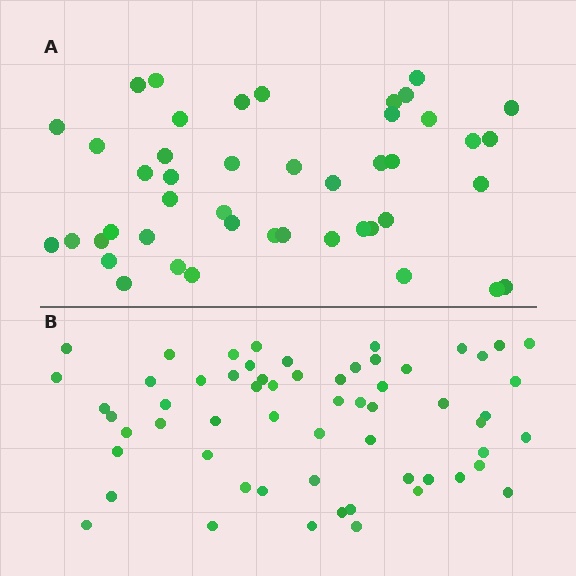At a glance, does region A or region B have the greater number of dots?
Region B (the bottom region) has more dots.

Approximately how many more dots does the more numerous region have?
Region B has approximately 15 more dots than region A.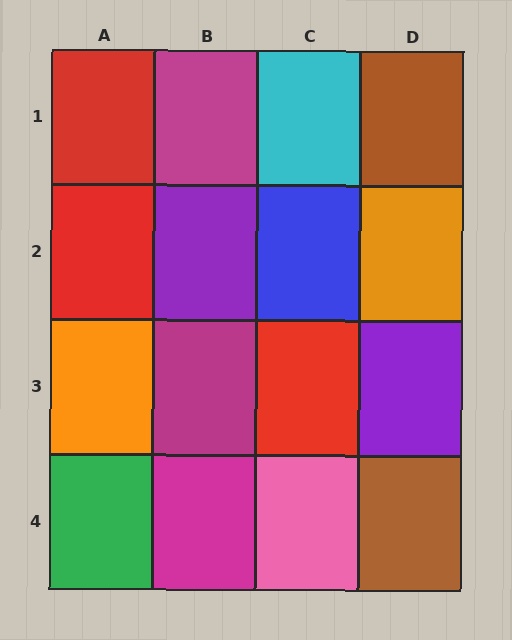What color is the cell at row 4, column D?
Brown.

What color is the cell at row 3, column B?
Magenta.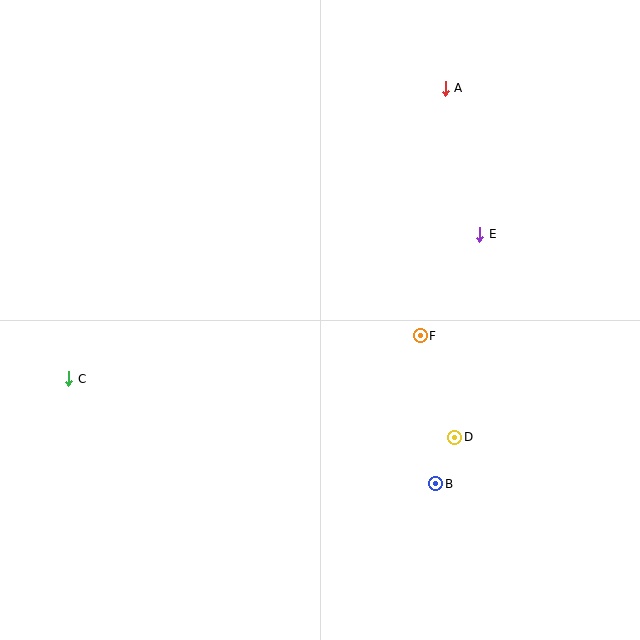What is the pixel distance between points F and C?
The distance between F and C is 354 pixels.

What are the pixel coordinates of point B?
Point B is at (436, 484).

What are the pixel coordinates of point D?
Point D is at (455, 437).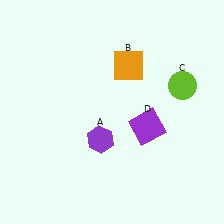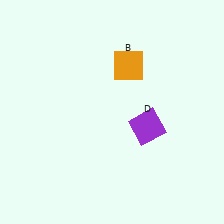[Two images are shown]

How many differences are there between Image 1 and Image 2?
There are 2 differences between the two images.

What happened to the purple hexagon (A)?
The purple hexagon (A) was removed in Image 2. It was in the bottom-left area of Image 1.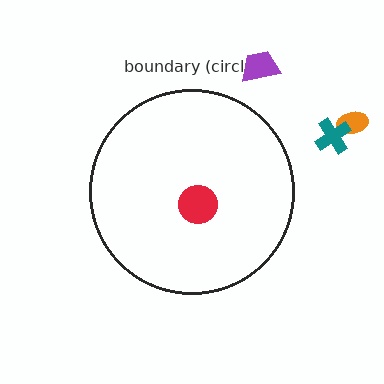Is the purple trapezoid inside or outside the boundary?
Outside.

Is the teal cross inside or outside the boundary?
Outside.